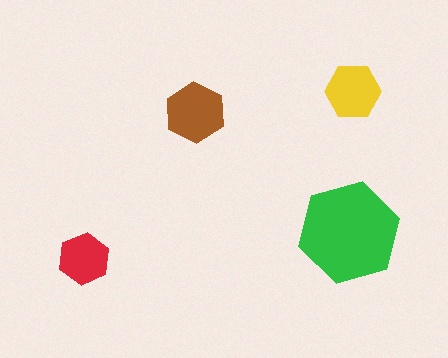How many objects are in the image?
There are 4 objects in the image.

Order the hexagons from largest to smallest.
the green one, the brown one, the yellow one, the red one.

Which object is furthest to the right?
The yellow hexagon is rightmost.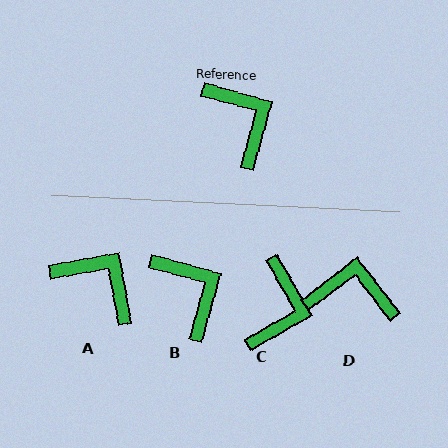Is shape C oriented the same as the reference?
No, it is off by about 45 degrees.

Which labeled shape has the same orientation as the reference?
B.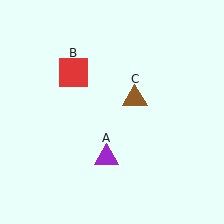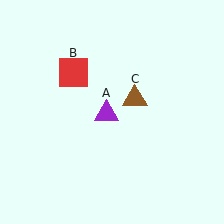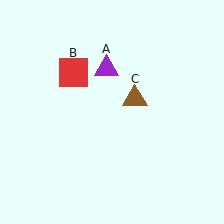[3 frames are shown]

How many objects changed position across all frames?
1 object changed position: purple triangle (object A).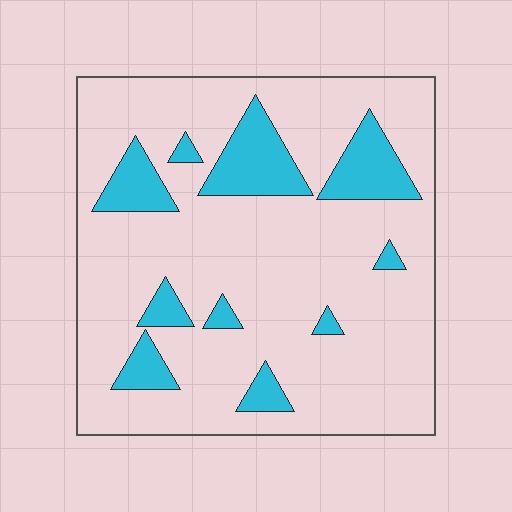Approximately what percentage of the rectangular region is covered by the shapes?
Approximately 15%.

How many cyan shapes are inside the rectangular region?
10.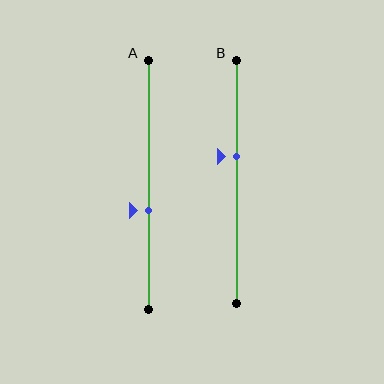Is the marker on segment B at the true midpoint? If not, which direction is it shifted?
No, the marker on segment B is shifted upward by about 10% of the segment length.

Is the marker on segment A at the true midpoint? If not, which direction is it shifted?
No, the marker on segment A is shifted downward by about 11% of the segment length.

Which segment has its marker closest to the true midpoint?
Segment B has its marker closest to the true midpoint.